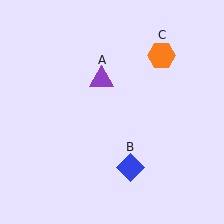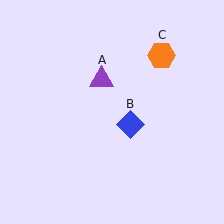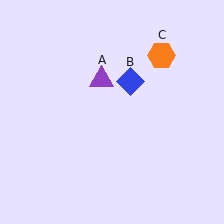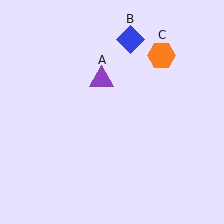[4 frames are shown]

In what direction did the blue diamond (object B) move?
The blue diamond (object B) moved up.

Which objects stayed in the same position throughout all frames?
Purple triangle (object A) and orange hexagon (object C) remained stationary.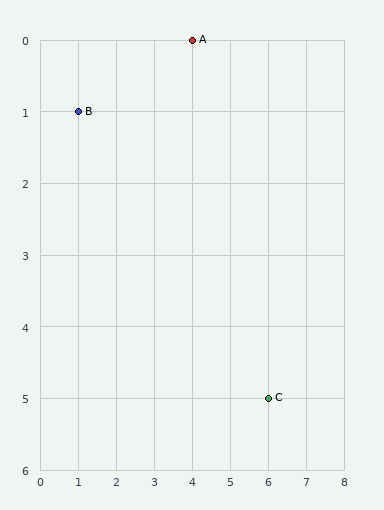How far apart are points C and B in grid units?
Points C and B are 5 columns and 4 rows apart (about 6.4 grid units diagonally).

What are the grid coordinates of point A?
Point A is at grid coordinates (4, 0).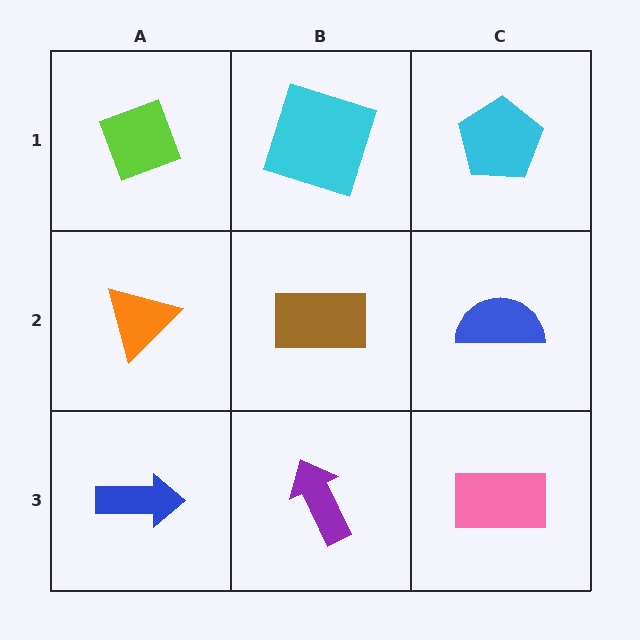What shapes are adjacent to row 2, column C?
A cyan pentagon (row 1, column C), a pink rectangle (row 3, column C), a brown rectangle (row 2, column B).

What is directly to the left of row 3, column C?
A purple arrow.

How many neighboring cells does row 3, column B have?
3.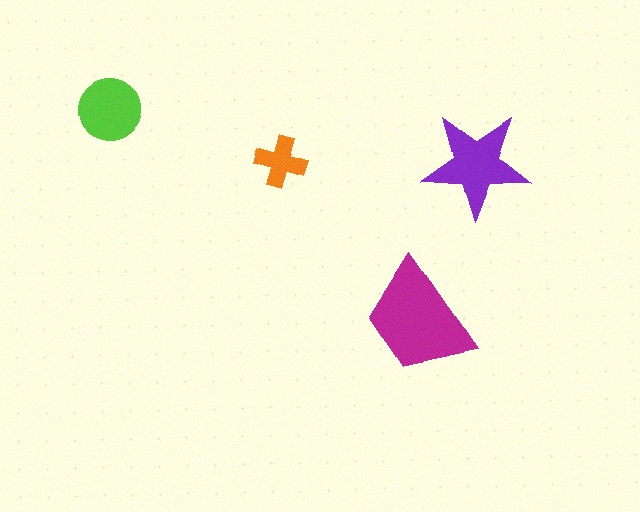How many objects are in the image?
There are 4 objects in the image.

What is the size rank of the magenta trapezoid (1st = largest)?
1st.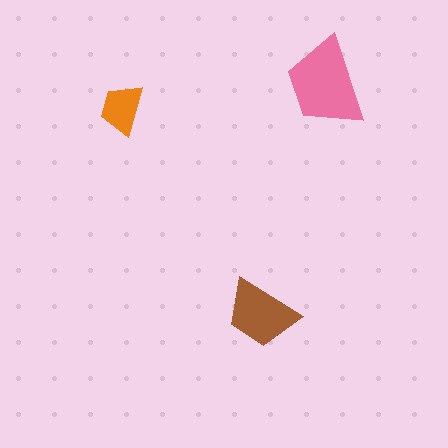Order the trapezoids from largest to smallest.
the pink one, the brown one, the orange one.